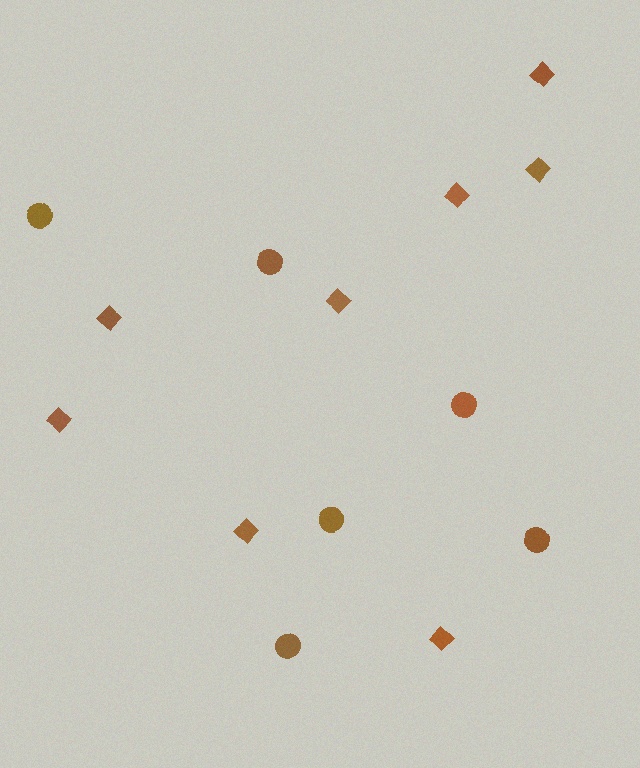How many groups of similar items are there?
There are 2 groups: one group of circles (6) and one group of diamonds (8).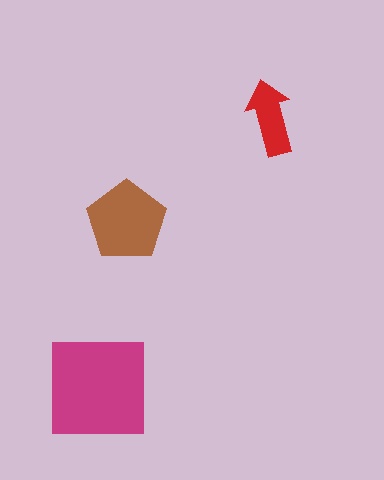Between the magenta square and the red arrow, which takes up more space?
The magenta square.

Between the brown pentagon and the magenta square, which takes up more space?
The magenta square.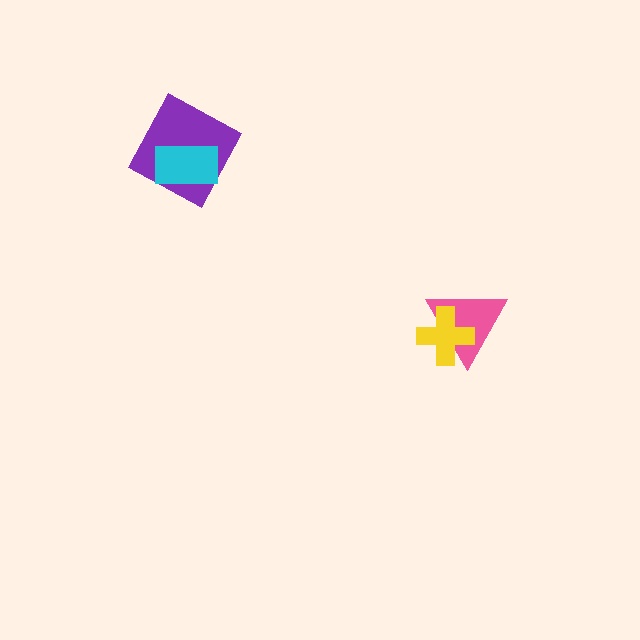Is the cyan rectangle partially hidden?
No, no other shape covers it.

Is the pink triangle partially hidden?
Yes, it is partially covered by another shape.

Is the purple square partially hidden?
Yes, it is partially covered by another shape.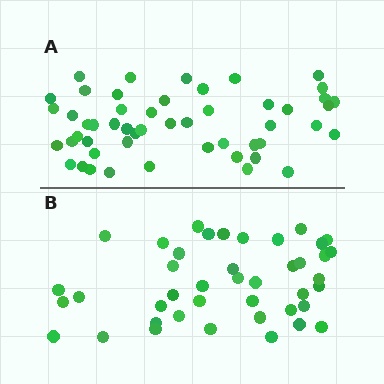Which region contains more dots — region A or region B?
Region A (the top region) has more dots.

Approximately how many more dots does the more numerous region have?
Region A has roughly 8 or so more dots than region B.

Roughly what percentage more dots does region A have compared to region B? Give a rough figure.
About 20% more.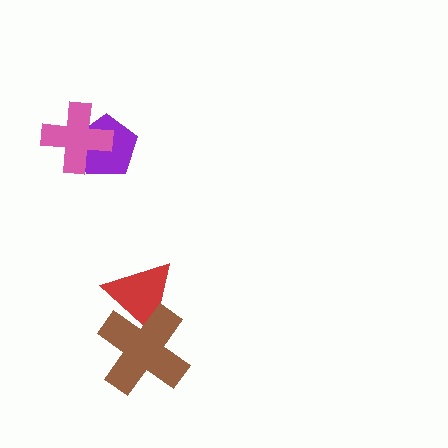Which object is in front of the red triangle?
The brown cross is in front of the red triangle.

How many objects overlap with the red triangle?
1 object overlaps with the red triangle.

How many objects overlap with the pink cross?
1 object overlaps with the pink cross.